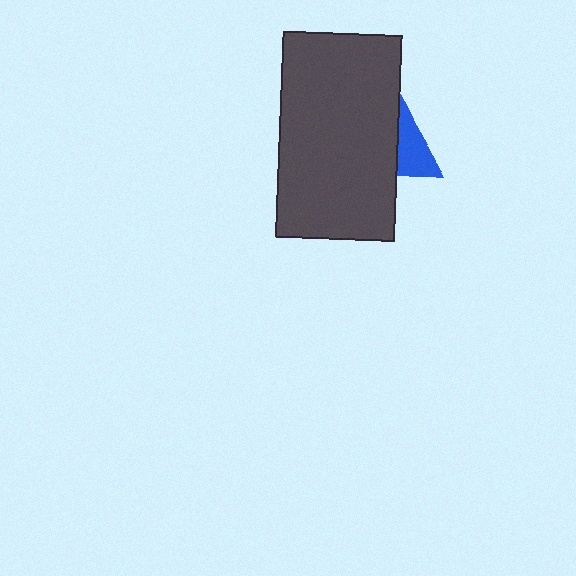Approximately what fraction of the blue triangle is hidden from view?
Roughly 64% of the blue triangle is hidden behind the dark gray rectangle.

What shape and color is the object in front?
The object in front is a dark gray rectangle.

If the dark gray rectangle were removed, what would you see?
You would see the complete blue triangle.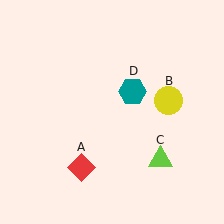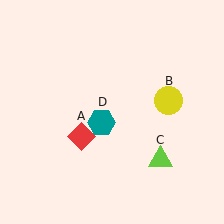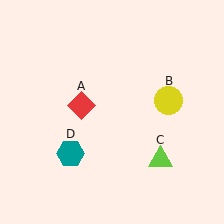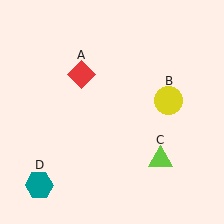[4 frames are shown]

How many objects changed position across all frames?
2 objects changed position: red diamond (object A), teal hexagon (object D).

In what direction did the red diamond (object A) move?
The red diamond (object A) moved up.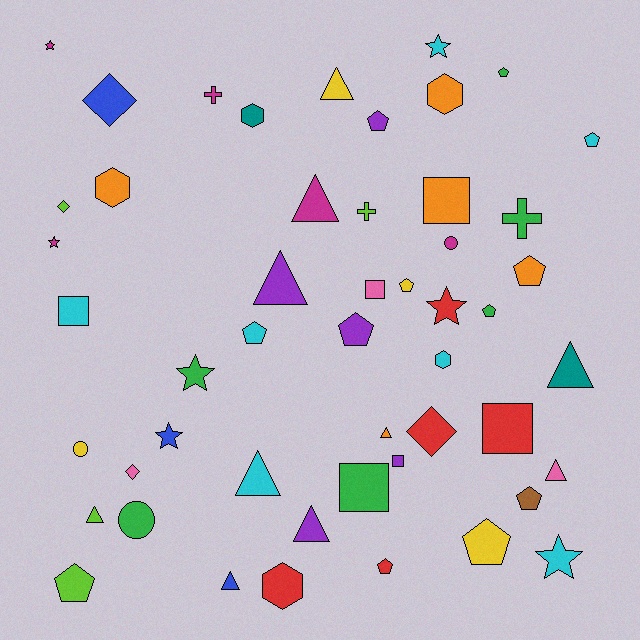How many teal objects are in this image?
There are 2 teal objects.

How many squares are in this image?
There are 6 squares.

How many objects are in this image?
There are 50 objects.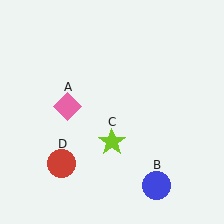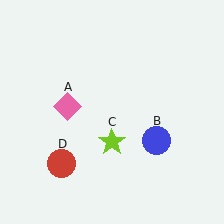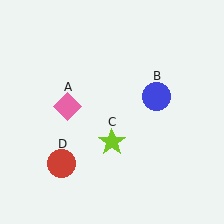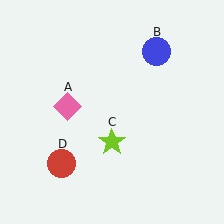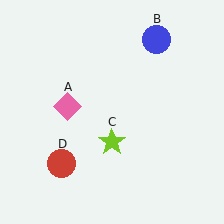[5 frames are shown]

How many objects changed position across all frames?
1 object changed position: blue circle (object B).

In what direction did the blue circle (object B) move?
The blue circle (object B) moved up.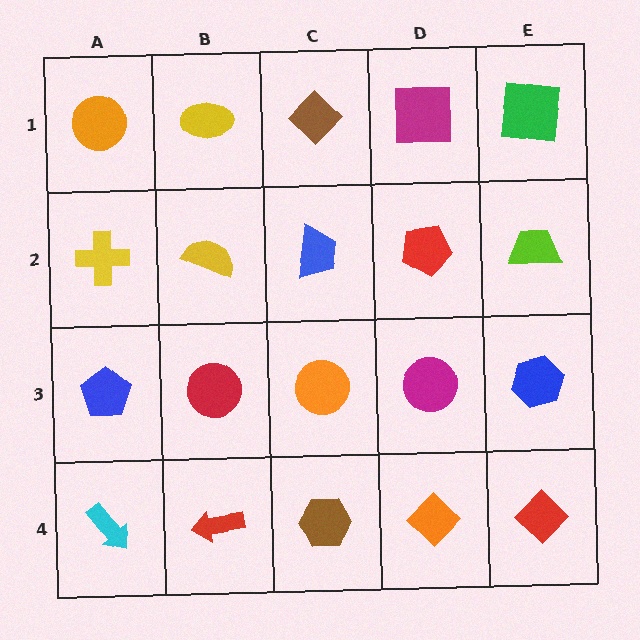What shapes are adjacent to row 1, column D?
A red pentagon (row 2, column D), a brown diamond (row 1, column C), a green square (row 1, column E).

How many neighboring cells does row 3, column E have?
3.